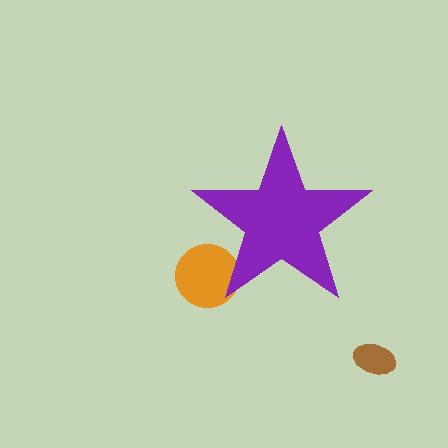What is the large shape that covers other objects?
A purple star.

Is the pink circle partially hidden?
Yes, the pink circle is partially hidden behind the purple star.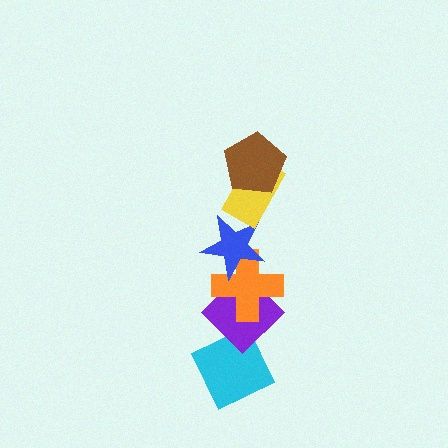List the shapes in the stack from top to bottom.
From top to bottom: the brown pentagon, the yellow rectangle, the blue star, the orange cross, the purple diamond, the cyan diamond.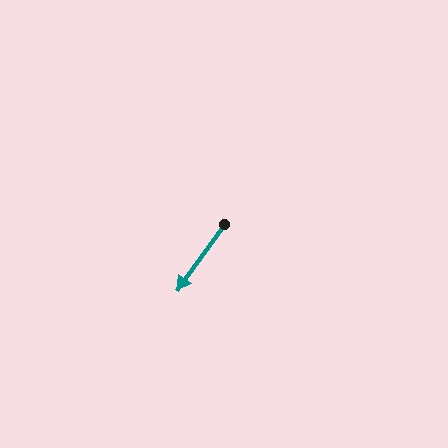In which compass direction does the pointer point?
Southwest.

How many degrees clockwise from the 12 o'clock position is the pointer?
Approximately 215 degrees.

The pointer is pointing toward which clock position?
Roughly 7 o'clock.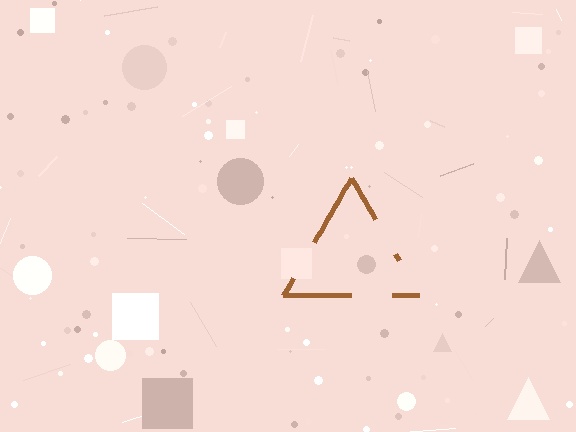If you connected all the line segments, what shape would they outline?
They would outline a triangle.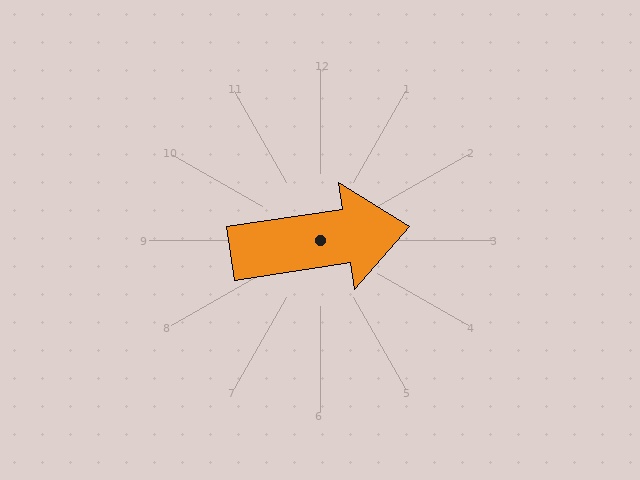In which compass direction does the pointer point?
East.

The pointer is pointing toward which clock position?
Roughly 3 o'clock.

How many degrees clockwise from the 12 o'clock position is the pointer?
Approximately 81 degrees.